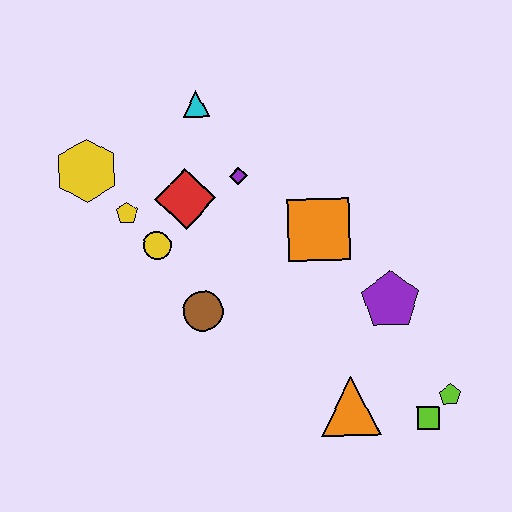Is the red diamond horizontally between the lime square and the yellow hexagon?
Yes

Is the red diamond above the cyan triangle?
No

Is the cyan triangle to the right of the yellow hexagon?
Yes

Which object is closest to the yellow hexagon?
The yellow pentagon is closest to the yellow hexagon.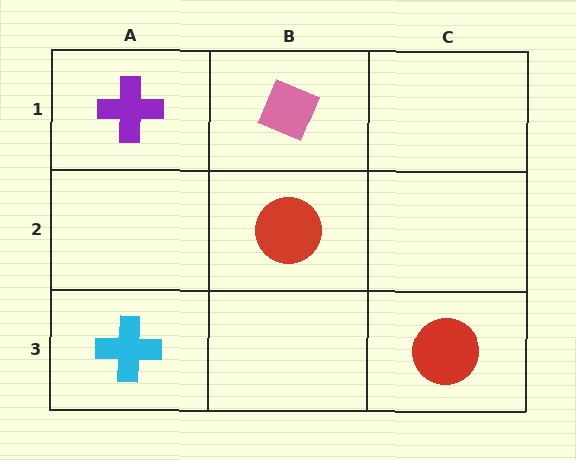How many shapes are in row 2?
1 shape.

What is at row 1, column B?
A pink diamond.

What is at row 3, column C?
A red circle.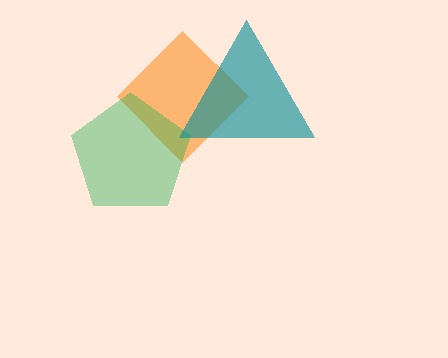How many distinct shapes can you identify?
There are 3 distinct shapes: an orange diamond, a green pentagon, a teal triangle.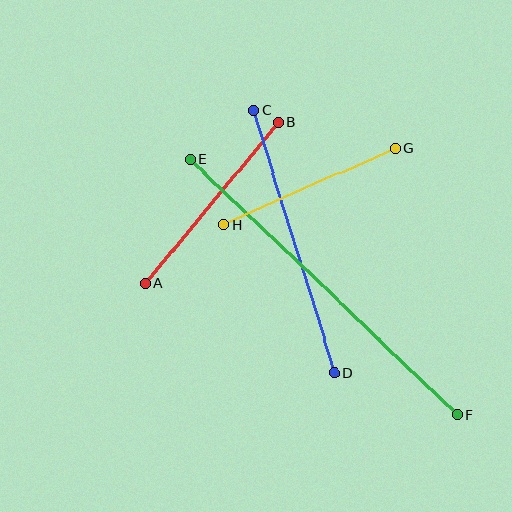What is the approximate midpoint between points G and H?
The midpoint is at approximately (309, 186) pixels.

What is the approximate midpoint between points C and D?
The midpoint is at approximately (294, 242) pixels.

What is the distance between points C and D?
The distance is approximately 275 pixels.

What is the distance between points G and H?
The distance is approximately 188 pixels.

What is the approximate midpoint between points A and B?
The midpoint is at approximately (212, 203) pixels.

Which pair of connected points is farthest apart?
Points E and F are farthest apart.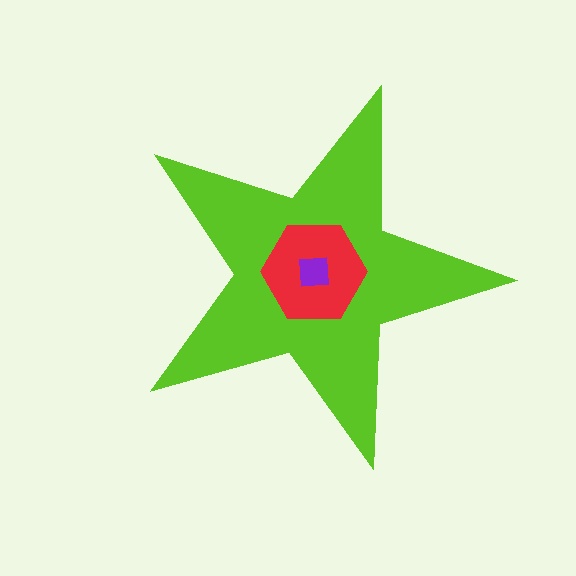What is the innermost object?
The purple square.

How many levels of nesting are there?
3.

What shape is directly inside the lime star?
The red hexagon.